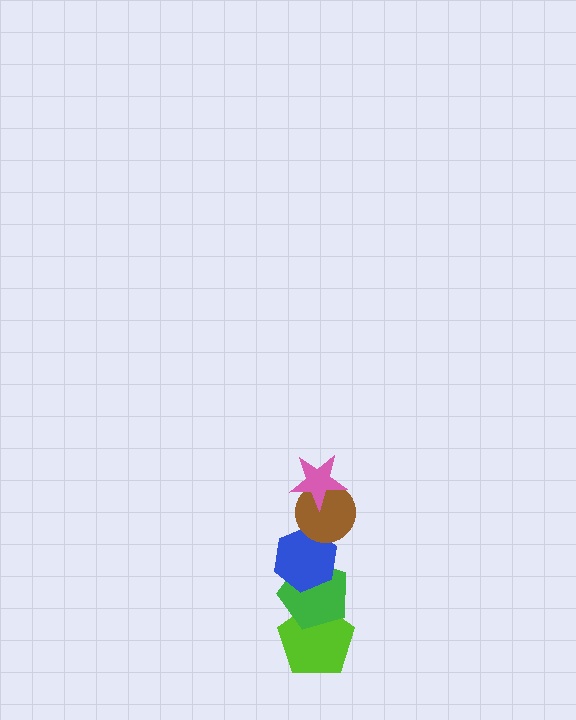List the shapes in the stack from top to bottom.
From top to bottom: the pink star, the brown circle, the blue hexagon, the green pentagon, the lime pentagon.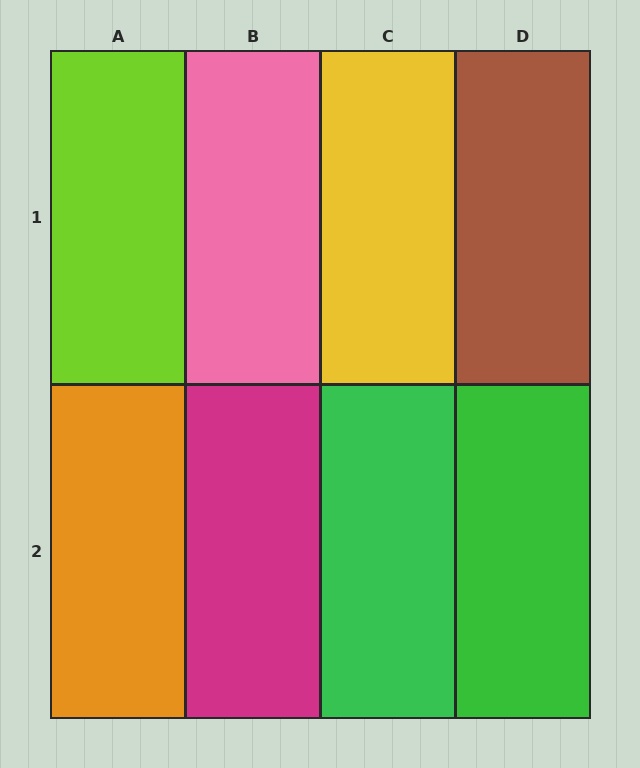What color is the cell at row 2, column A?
Orange.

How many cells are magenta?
1 cell is magenta.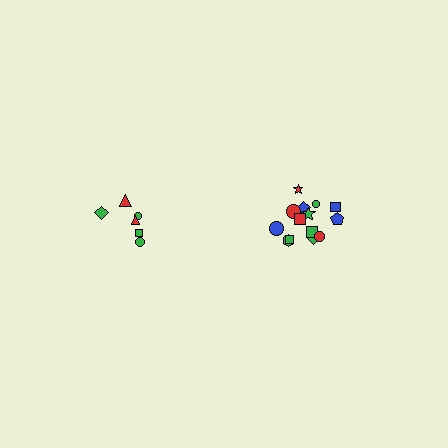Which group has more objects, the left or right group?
The right group.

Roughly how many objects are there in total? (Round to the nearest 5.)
Roughly 20 objects in total.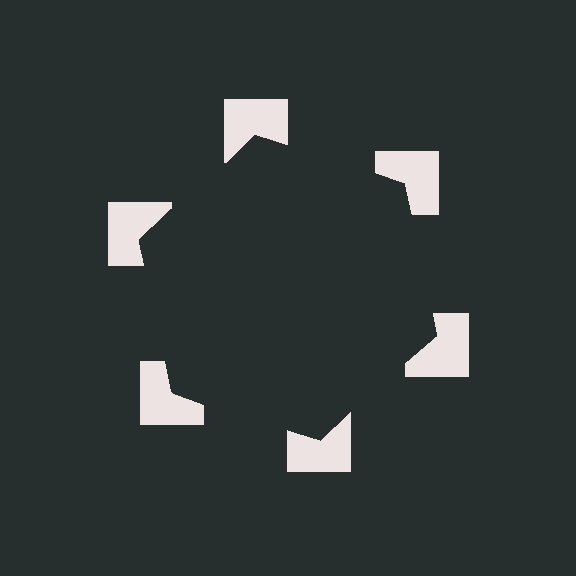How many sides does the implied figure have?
6 sides.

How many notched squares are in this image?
There are 6 — one at each vertex of the illusory hexagon.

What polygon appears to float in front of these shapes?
An illusory hexagon — its edges are inferred from the aligned wedge cuts in the notched squares, not physically drawn.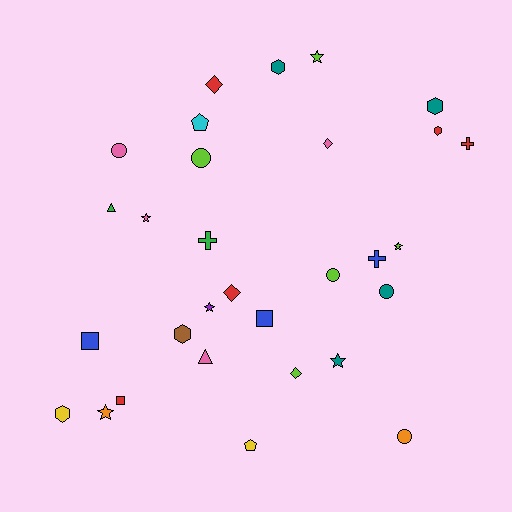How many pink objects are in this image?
There are 4 pink objects.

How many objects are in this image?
There are 30 objects.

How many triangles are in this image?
There are 2 triangles.